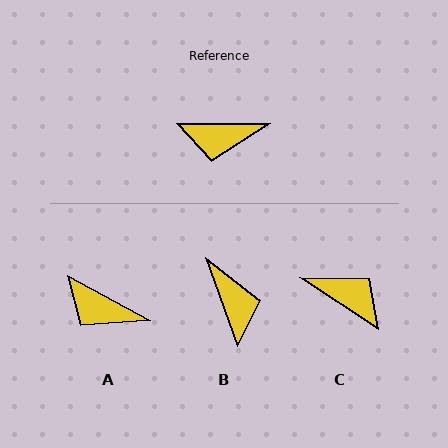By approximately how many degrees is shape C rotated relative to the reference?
Approximately 146 degrees counter-clockwise.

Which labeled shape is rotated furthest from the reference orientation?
C, about 146 degrees away.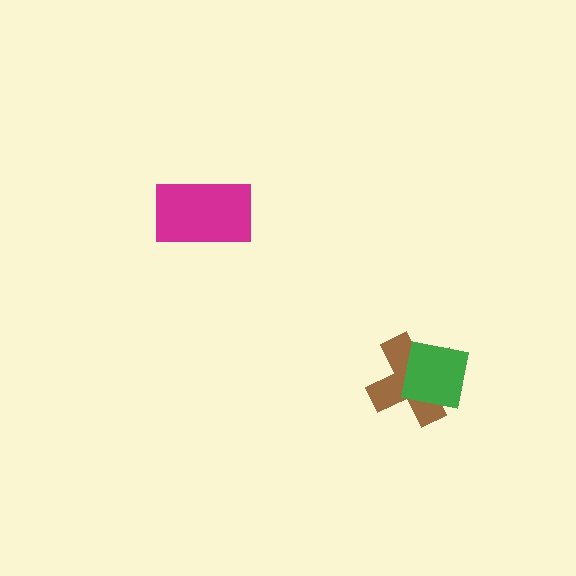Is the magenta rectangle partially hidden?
No, no other shape covers it.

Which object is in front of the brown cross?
The green square is in front of the brown cross.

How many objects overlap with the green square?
1 object overlaps with the green square.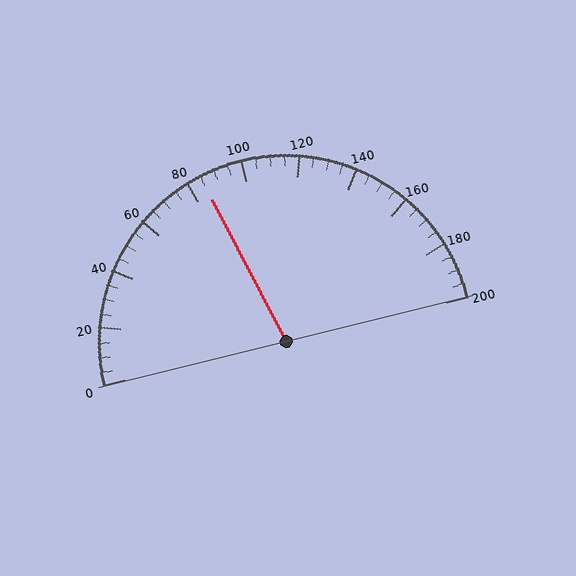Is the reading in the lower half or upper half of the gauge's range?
The reading is in the lower half of the range (0 to 200).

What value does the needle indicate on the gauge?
The needle indicates approximately 85.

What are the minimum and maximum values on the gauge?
The gauge ranges from 0 to 200.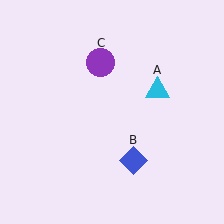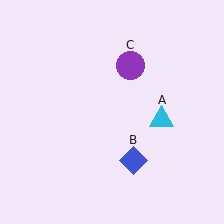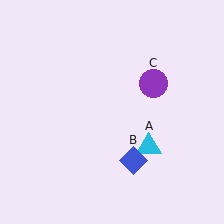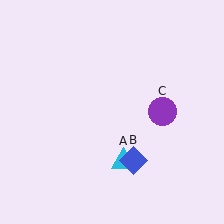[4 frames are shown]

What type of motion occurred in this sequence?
The cyan triangle (object A), purple circle (object C) rotated clockwise around the center of the scene.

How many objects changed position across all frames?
2 objects changed position: cyan triangle (object A), purple circle (object C).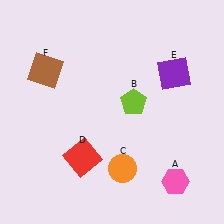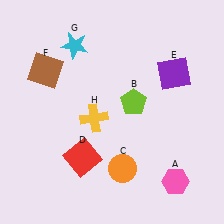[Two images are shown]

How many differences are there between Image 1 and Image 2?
There are 2 differences between the two images.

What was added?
A cyan star (G), a yellow cross (H) were added in Image 2.